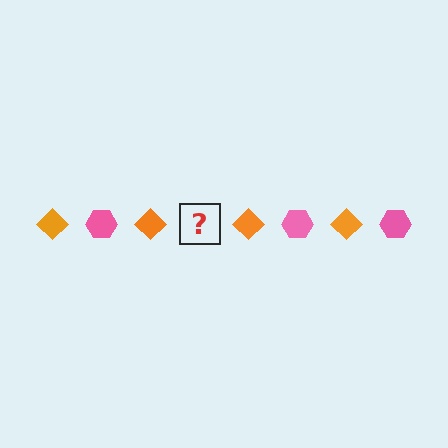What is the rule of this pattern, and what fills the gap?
The rule is that the pattern alternates between orange diamond and pink hexagon. The gap should be filled with a pink hexagon.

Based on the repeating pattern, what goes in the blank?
The blank should be a pink hexagon.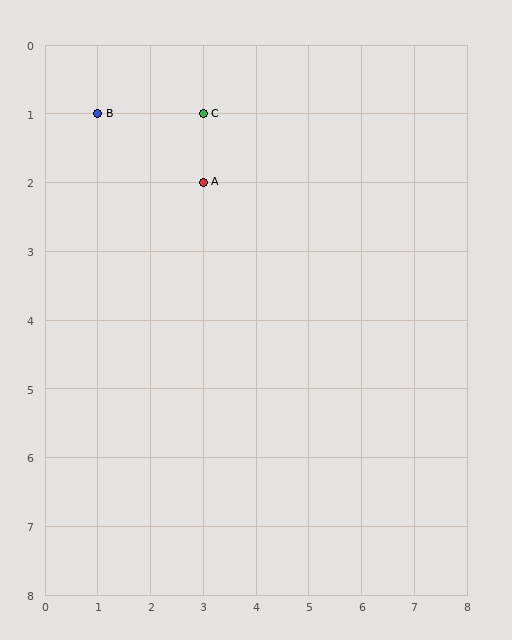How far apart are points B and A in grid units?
Points B and A are 2 columns and 1 row apart (about 2.2 grid units diagonally).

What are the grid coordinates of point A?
Point A is at grid coordinates (3, 2).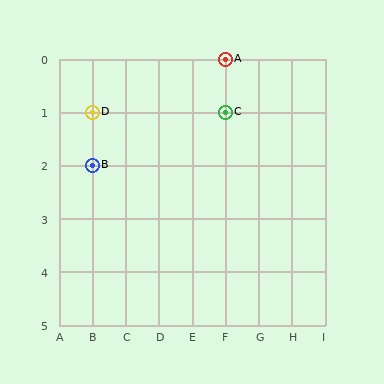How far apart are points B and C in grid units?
Points B and C are 4 columns and 1 row apart (about 4.1 grid units diagonally).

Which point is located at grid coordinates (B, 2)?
Point B is at (B, 2).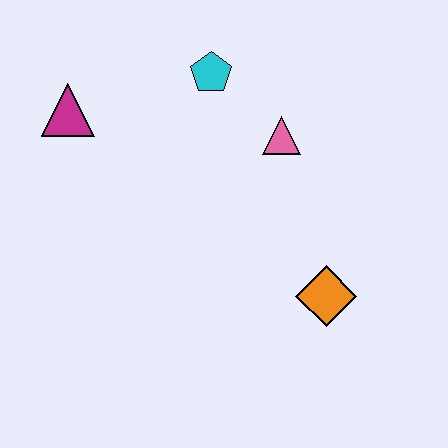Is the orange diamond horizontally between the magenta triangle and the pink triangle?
No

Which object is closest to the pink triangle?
The cyan pentagon is closest to the pink triangle.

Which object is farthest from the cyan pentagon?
The orange diamond is farthest from the cyan pentagon.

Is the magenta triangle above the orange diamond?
Yes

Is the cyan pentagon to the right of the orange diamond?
No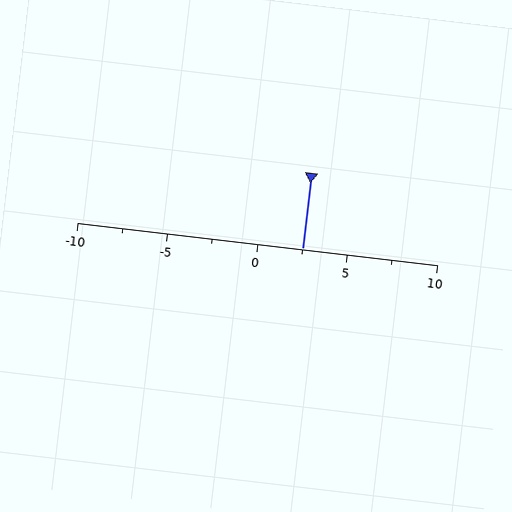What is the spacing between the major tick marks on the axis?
The major ticks are spaced 5 apart.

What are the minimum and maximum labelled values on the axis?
The axis runs from -10 to 10.